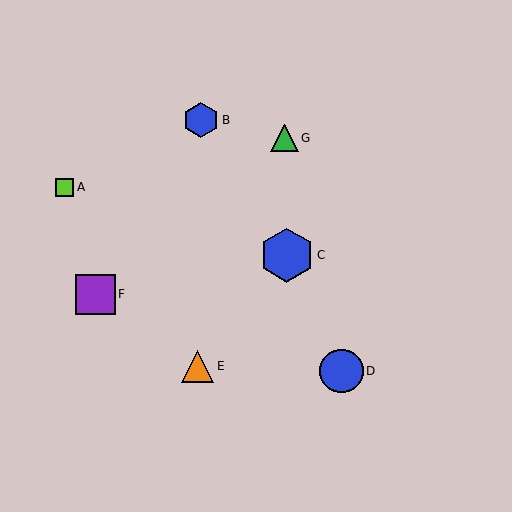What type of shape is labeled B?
Shape B is a blue hexagon.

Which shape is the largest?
The blue hexagon (labeled C) is the largest.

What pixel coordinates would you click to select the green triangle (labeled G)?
Click at (284, 138) to select the green triangle G.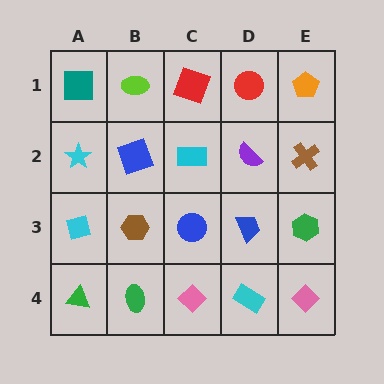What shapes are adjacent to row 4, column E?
A green hexagon (row 3, column E), a cyan rectangle (row 4, column D).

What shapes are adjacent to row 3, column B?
A blue square (row 2, column B), a green ellipse (row 4, column B), a cyan diamond (row 3, column A), a blue circle (row 3, column C).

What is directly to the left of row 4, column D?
A pink diamond.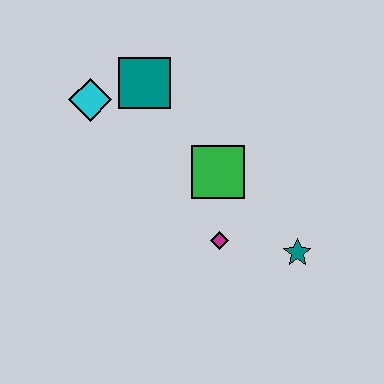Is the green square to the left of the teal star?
Yes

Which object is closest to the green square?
The magenta diamond is closest to the green square.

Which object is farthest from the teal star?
The cyan diamond is farthest from the teal star.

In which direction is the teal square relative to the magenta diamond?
The teal square is above the magenta diamond.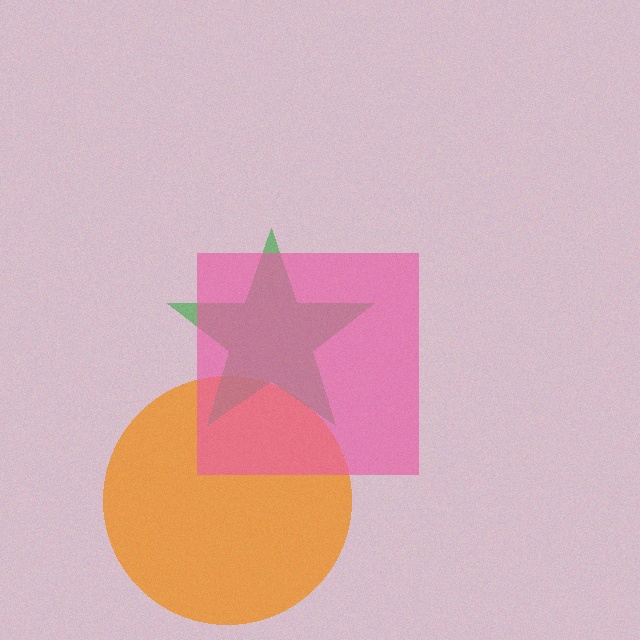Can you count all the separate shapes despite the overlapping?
Yes, there are 3 separate shapes.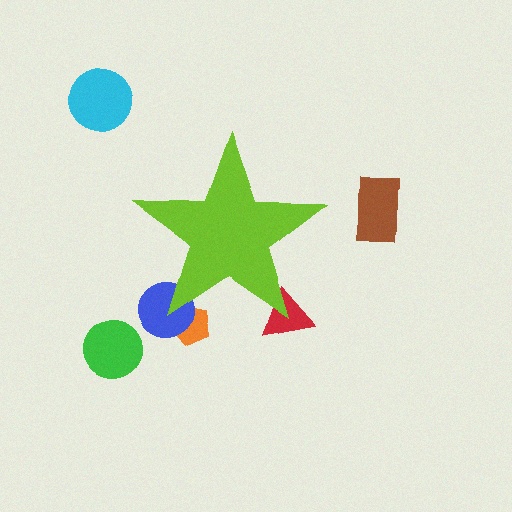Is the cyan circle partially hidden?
No, the cyan circle is fully visible.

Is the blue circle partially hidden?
Yes, the blue circle is partially hidden behind the lime star.